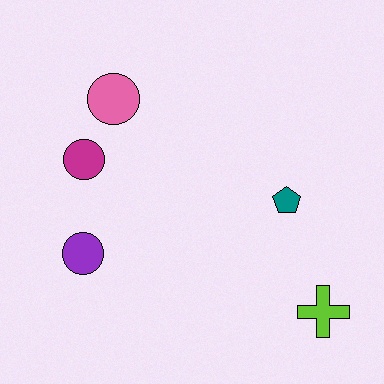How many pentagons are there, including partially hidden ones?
There is 1 pentagon.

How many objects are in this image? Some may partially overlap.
There are 5 objects.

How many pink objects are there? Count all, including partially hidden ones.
There is 1 pink object.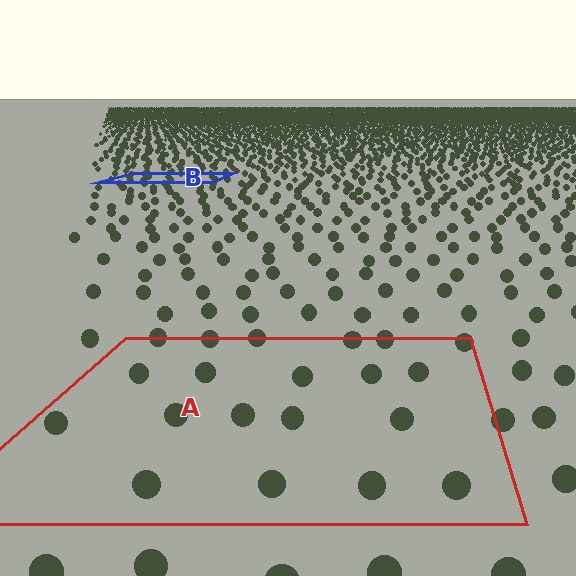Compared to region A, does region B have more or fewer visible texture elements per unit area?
Region B has more texture elements per unit area — they are packed more densely because it is farther away.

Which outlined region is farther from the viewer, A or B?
Region B is farther from the viewer — the texture elements inside it appear smaller and more densely packed.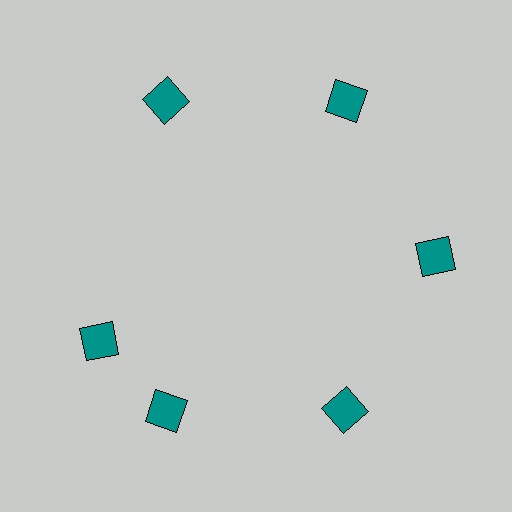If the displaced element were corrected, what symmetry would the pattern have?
It would have 6-fold rotational symmetry — the pattern would map onto itself every 60 degrees.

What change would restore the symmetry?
The symmetry would be restored by rotating it back into even spacing with its neighbors so that all 6 diamonds sit at equal angles and equal distance from the center.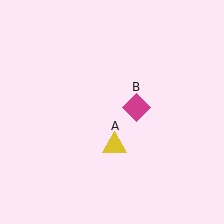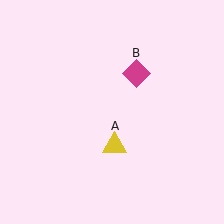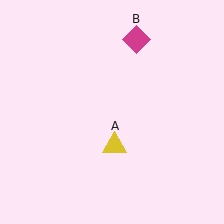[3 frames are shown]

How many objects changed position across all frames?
1 object changed position: magenta diamond (object B).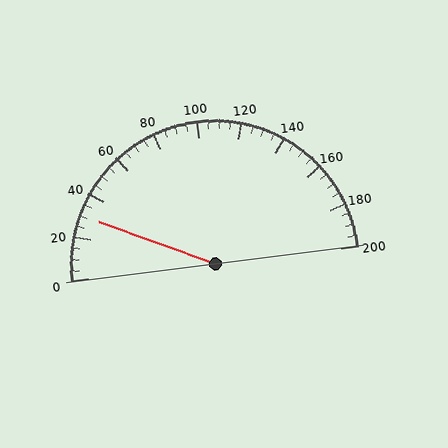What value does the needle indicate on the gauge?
The needle indicates approximately 30.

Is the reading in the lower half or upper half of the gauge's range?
The reading is in the lower half of the range (0 to 200).